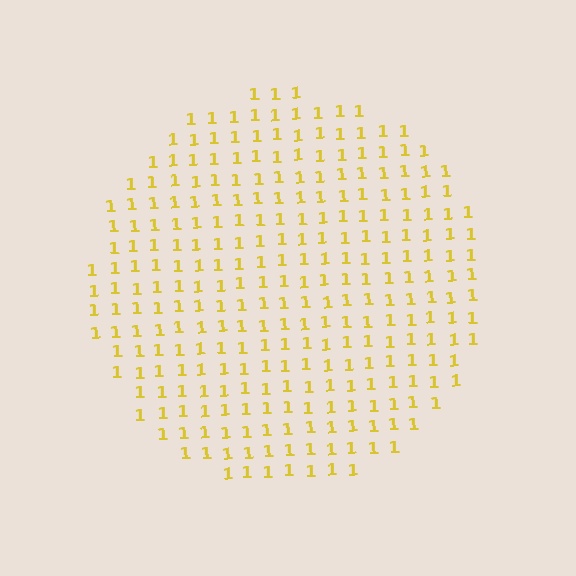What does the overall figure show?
The overall figure shows a circle.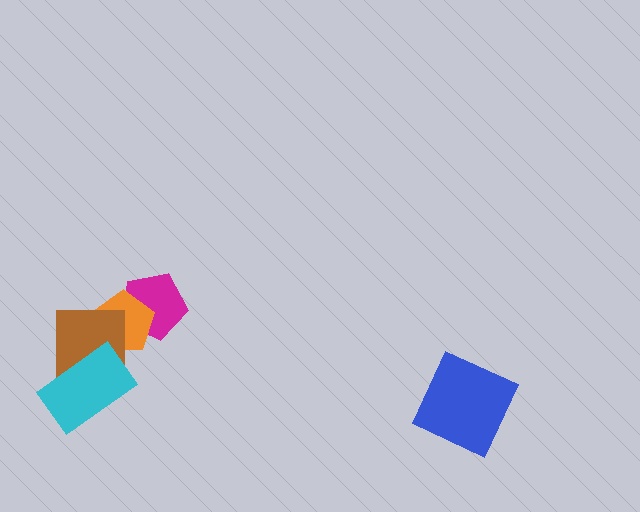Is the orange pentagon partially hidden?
Yes, it is partially covered by another shape.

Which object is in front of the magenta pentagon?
The orange pentagon is in front of the magenta pentagon.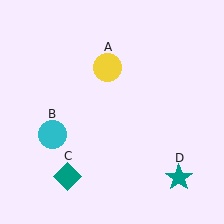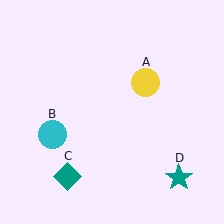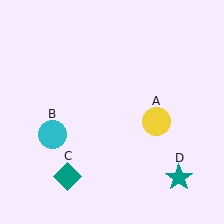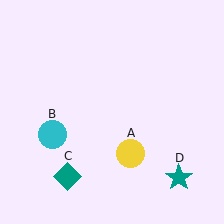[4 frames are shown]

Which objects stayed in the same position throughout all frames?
Cyan circle (object B) and teal diamond (object C) and teal star (object D) remained stationary.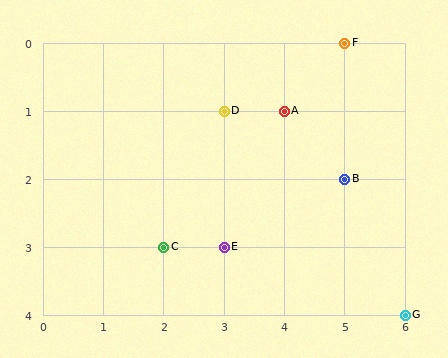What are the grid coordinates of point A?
Point A is at grid coordinates (4, 1).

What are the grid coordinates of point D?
Point D is at grid coordinates (3, 1).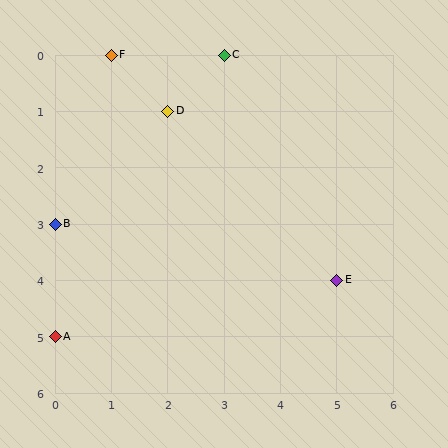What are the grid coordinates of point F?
Point F is at grid coordinates (1, 0).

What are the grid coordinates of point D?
Point D is at grid coordinates (2, 1).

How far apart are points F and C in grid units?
Points F and C are 2 columns apart.